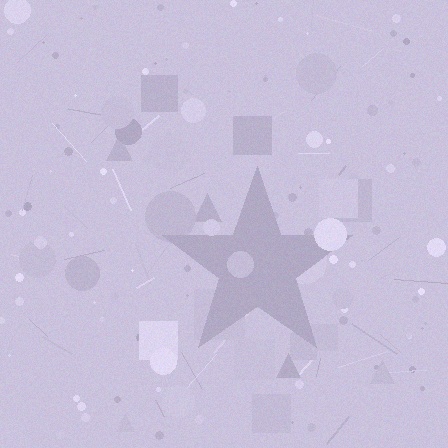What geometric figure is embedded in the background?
A star is embedded in the background.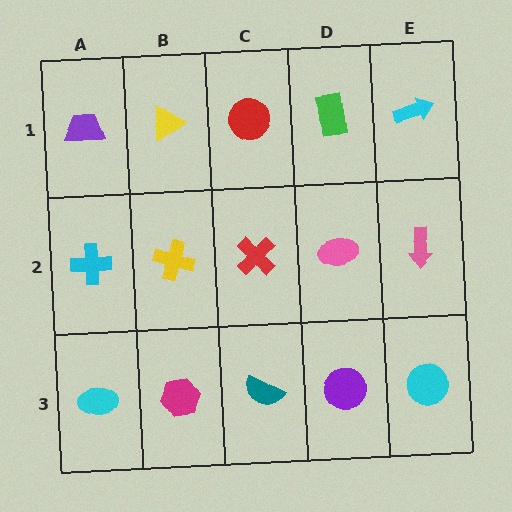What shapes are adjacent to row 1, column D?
A pink ellipse (row 2, column D), a red circle (row 1, column C), a cyan arrow (row 1, column E).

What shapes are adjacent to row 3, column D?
A pink ellipse (row 2, column D), a teal semicircle (row 3, column C), a cyan circle (row 3, column E).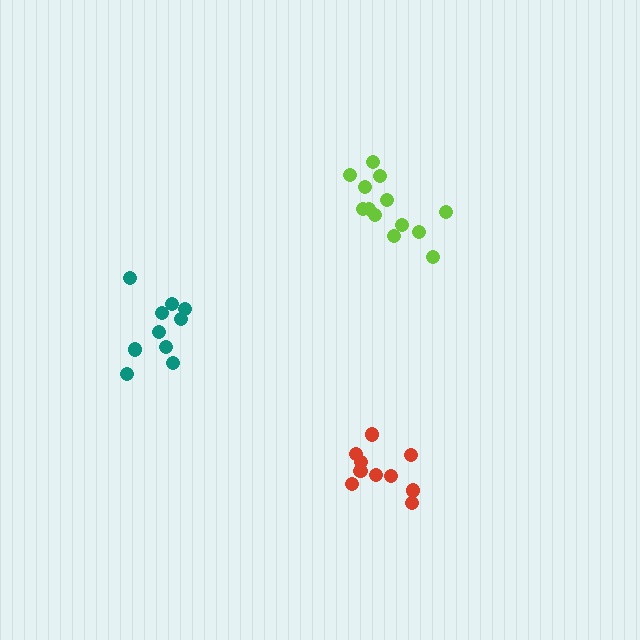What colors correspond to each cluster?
The clusters are colored: red, teal, lime.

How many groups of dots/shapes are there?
There are 3 groups.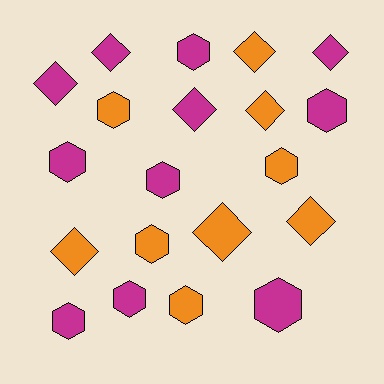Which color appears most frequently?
Magenta, with 11 objects.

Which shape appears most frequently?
Hexagon, with 11 objects.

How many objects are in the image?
There are 20 objects.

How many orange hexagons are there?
There are 4 orange hexagons.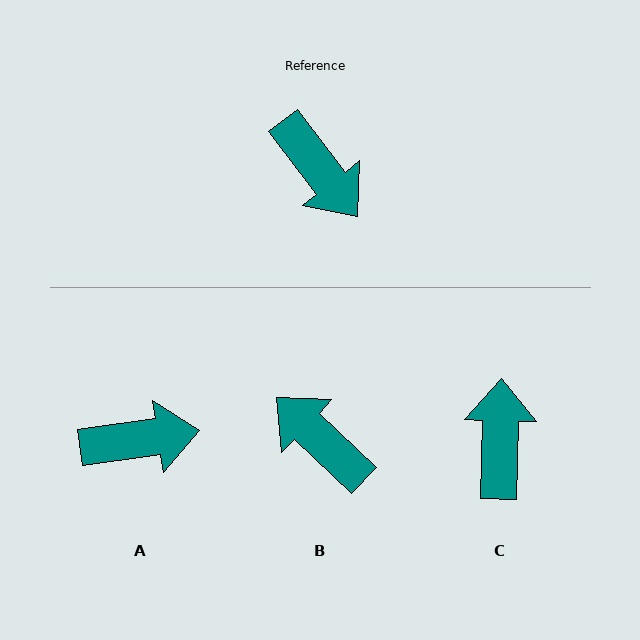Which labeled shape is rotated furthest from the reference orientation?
B, about 171 degrees away.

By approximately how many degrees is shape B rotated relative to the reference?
Approximately 171 degrees clockwise.